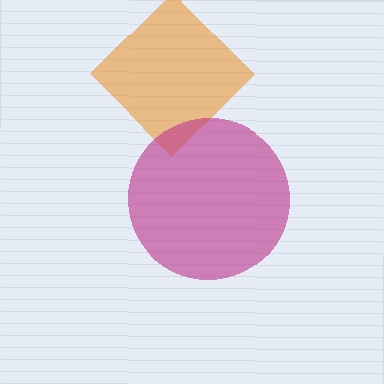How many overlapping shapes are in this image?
There are 2 overlapping shapes in the image.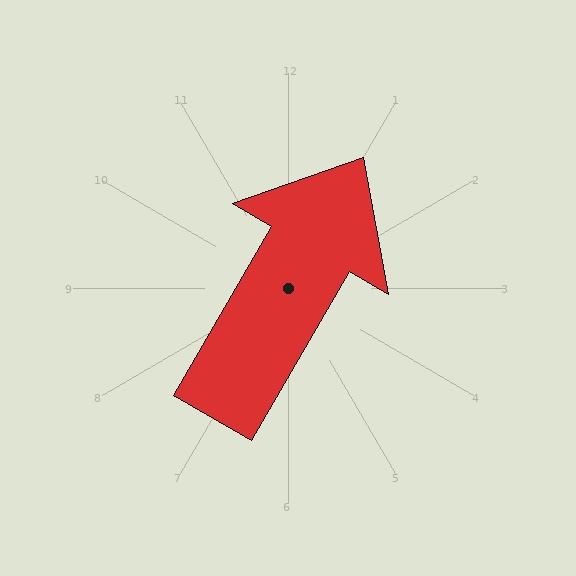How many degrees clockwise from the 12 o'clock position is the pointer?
Approximately 30 degrees.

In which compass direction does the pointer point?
Northeast.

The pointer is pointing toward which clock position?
Roughly 1 o'clock.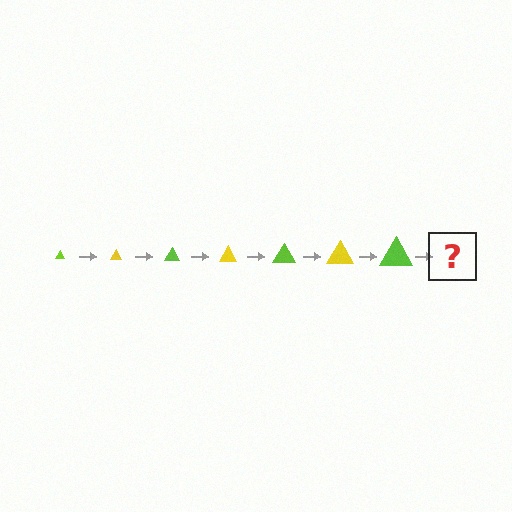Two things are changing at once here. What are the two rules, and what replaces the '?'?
The two rules are that the triangle grows larger each step and the color cycles through lime and yellow. The '?' should be a yellow triangle, larger than the previous one.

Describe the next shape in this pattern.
It should be a yellow triangle, larger than the previous one.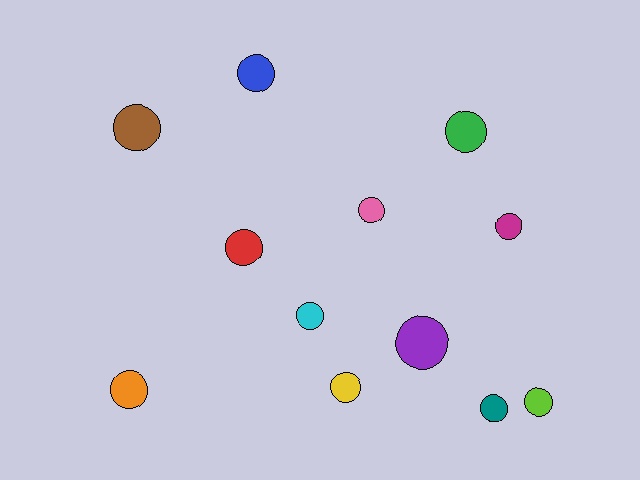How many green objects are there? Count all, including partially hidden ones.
There is 1 green object.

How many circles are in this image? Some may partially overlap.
There are 12 circles.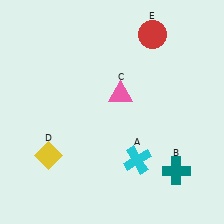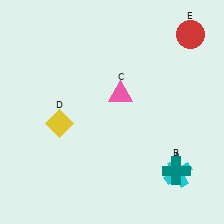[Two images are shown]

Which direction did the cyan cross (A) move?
The cyan cross (A) moved right.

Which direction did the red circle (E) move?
The red circle (E) moved right.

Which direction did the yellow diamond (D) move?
The yellow diamond (D) moved up.